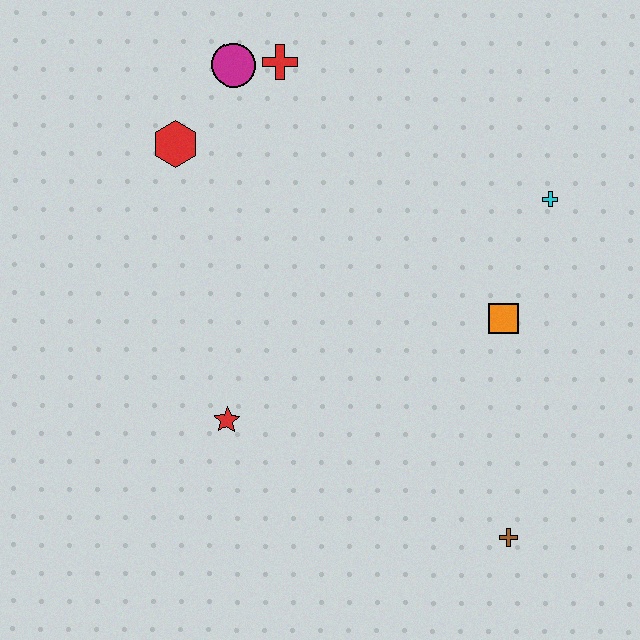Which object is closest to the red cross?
The magenta circle is closest to the red cross.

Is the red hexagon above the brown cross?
Yes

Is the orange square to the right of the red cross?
Yes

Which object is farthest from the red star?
The cyan cross is farthest from the red star.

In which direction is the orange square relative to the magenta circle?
The orange square is to the right of the magenta circle.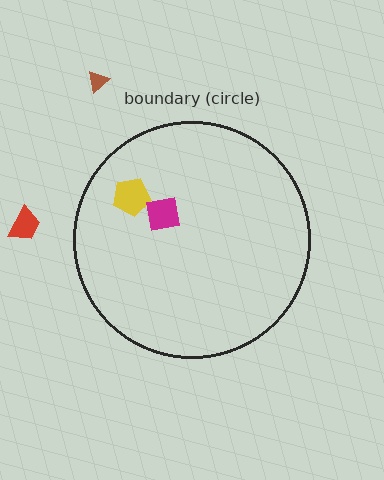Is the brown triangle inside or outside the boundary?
Outside.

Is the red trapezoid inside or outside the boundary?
Outside.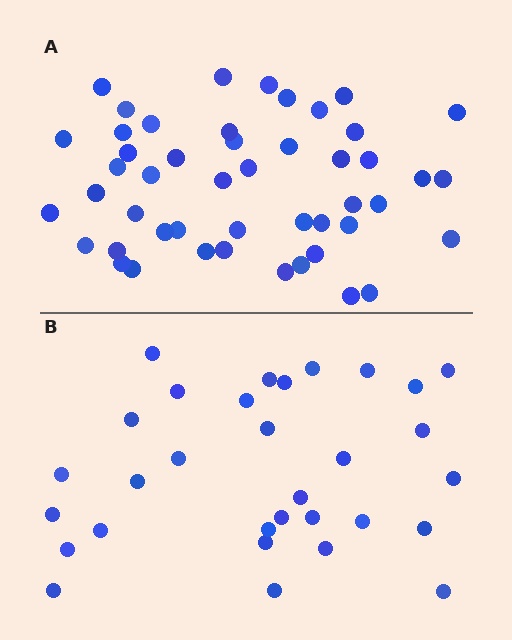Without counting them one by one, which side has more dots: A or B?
Region A (the top region) has more dots.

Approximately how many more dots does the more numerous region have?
Region A has approximately 15 more dots than region B.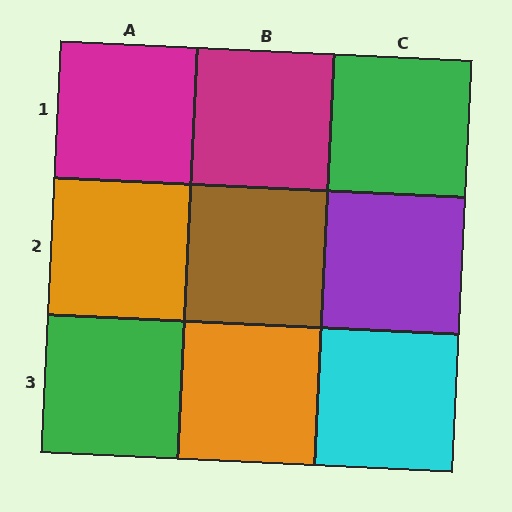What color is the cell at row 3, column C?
Cyan.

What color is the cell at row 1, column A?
Magenta.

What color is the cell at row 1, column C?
Green.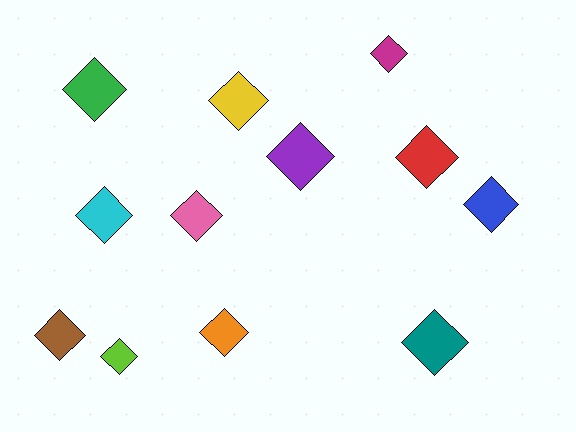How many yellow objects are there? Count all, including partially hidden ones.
There is 1 yellow object.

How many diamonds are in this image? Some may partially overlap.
There are 12 diamonds.